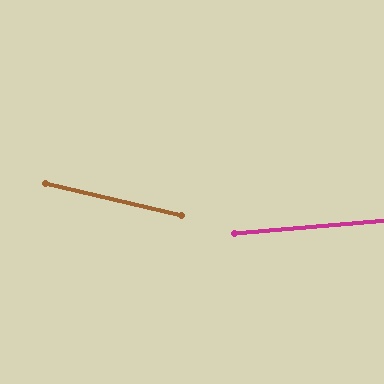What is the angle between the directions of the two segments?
Approximately 18 degrees.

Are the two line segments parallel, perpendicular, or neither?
Neither parallel nor perpendicular — they differ by about 18°.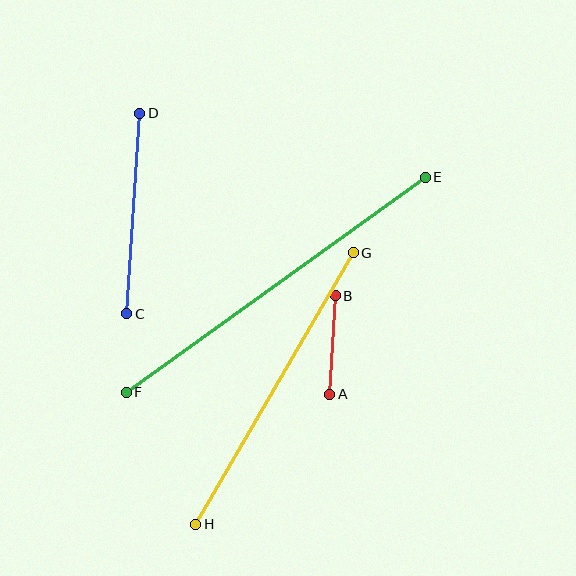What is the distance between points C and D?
The distance is approximately 201 pixels.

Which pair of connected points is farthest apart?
Points E and F are farthest apart.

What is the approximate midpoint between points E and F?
The midpoint is at approximately (276, 285) pixels.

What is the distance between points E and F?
The distance is approximately 368 pixels.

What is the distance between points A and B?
The distance is approximately 99 pixels.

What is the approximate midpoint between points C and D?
The midpoint is at approximately (133, 214) pixels.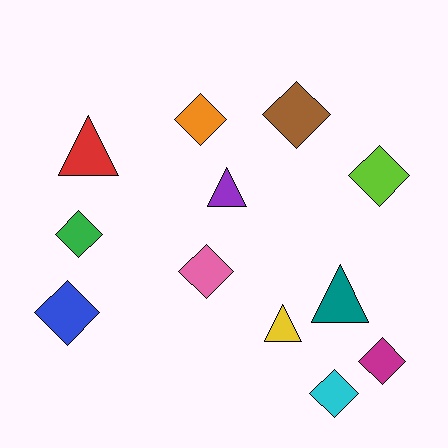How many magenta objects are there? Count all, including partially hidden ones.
There is 1 magenta object.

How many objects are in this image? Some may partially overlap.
There are 12 objects.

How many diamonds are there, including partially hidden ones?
There are 8 diamonds.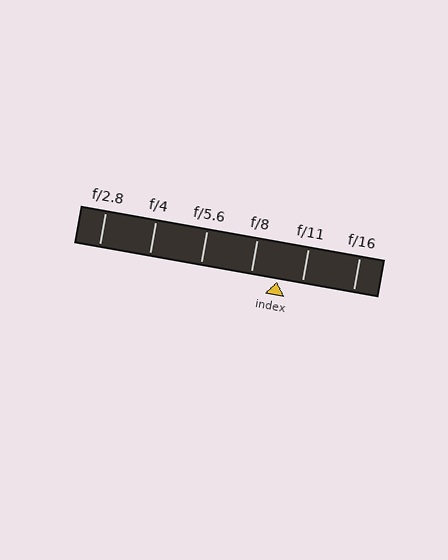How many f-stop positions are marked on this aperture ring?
There are 6 f-stop positions marked.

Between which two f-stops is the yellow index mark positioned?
The index mark is between f/8 and f/11.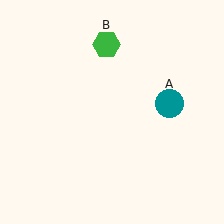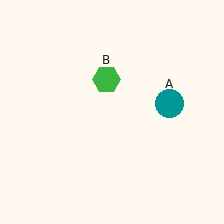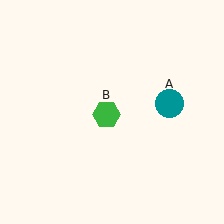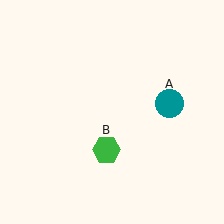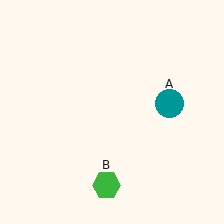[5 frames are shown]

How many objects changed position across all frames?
1 object changed position: green hexagon (object B).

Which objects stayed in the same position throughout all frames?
Teal circle (object A) remained stationary.